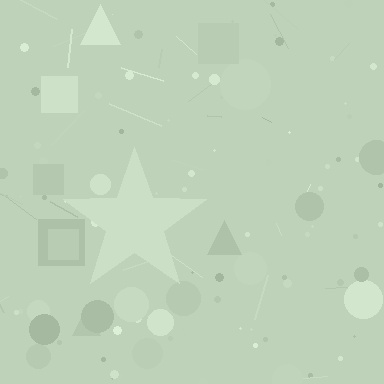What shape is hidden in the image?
A star is hidden in the image.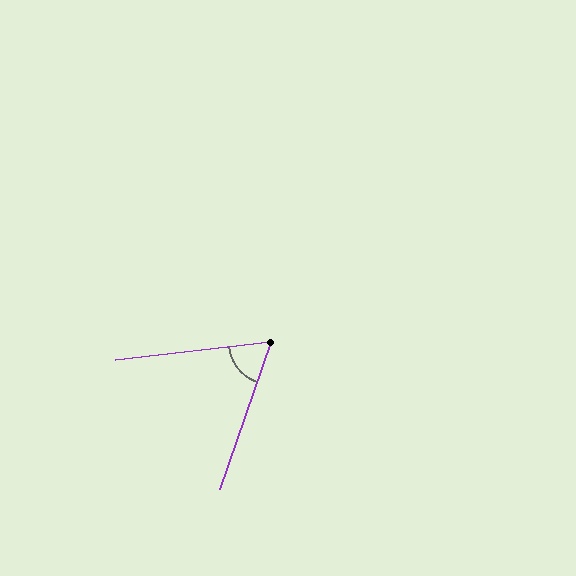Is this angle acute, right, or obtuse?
It is acute.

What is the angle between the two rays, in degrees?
Approximately 64 degrees.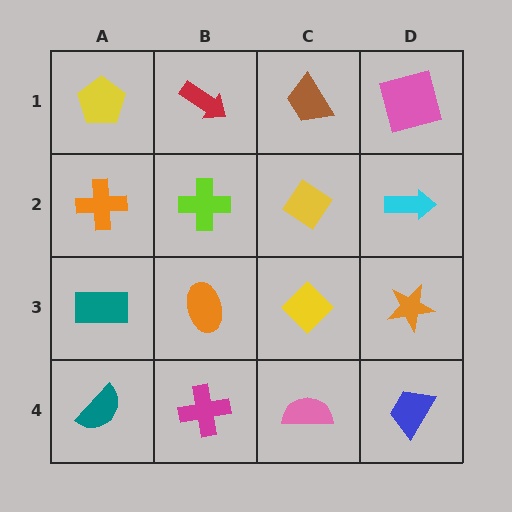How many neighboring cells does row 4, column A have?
2.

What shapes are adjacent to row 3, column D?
A cyan arrow (row 2, column D), a blue trapezoid (row 4, column D), a yellow diamond (row 3, column C).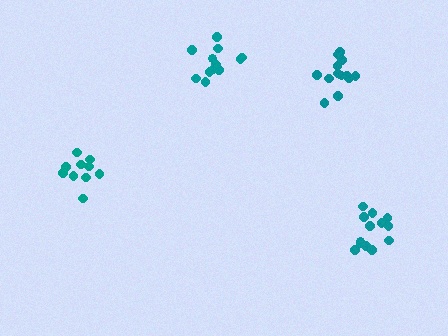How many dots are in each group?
Group 1: 13 dots, Group 2: 13 dots, Group 3: 13 dots, Group 4: 10 dots (49 total).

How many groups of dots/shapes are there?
There are 4 groups.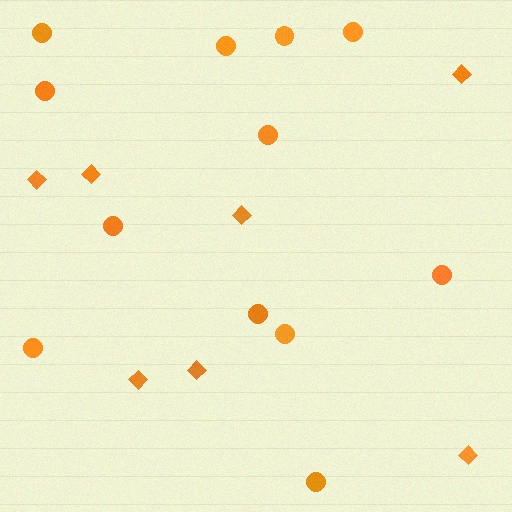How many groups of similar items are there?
There are 2 groups: one group of diamonds (7) and one group of circles (12).